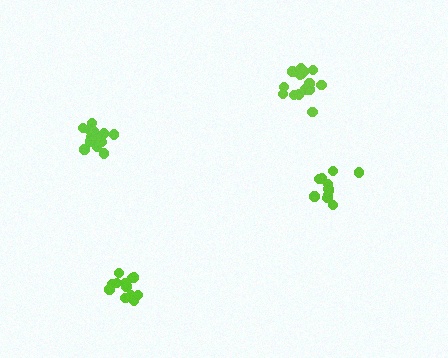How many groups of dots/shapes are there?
There are 4 groups.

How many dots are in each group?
Group 1: 15 dots, Group 2: 11 dots, Group 3: 13 dots, Group 4: 17 dots (56 total).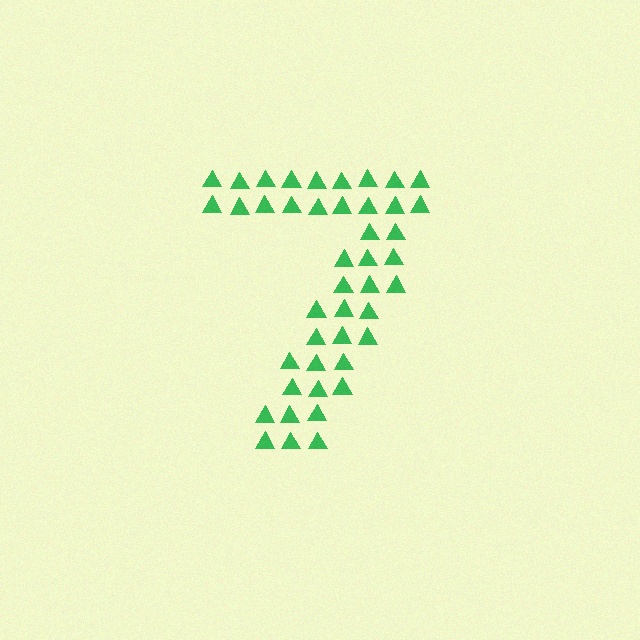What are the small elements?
The small elements are triangles.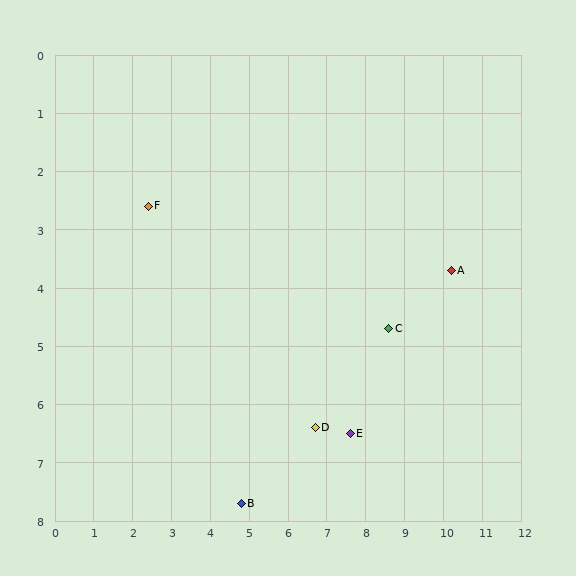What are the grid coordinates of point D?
Point D is at approximately (6.7, 6.4).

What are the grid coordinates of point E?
Point E is at approximately (7.6, 6.5).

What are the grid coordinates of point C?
Point C is at approximately (8.6, 4.7).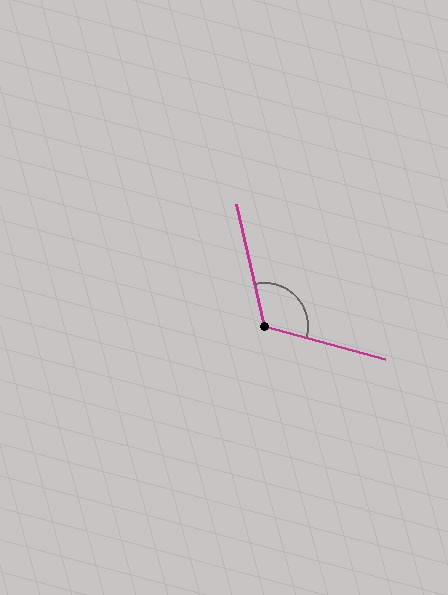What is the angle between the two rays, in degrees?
Approximately 118 degrees.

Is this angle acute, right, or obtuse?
It is obtuse.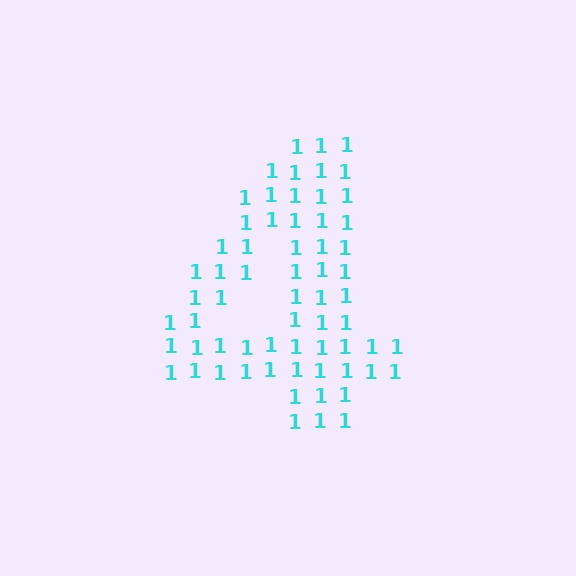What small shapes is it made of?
It is made of small digit 1's.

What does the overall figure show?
The overall figure shows the digit 4.